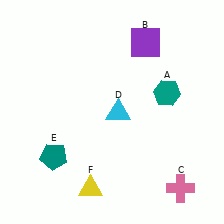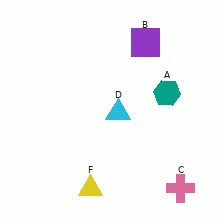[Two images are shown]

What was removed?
The teal pentagon (E) was removed in Image 2.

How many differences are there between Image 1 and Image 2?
There is 1 difference between the two images.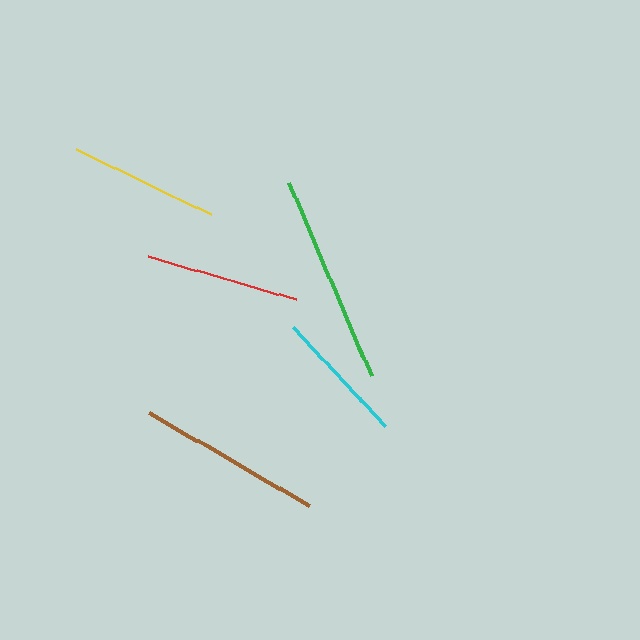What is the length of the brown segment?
The brown segment is approximately 185 pixels long.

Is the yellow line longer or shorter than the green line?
The green line is longer than the yellow line.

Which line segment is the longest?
The green line is the longest at approximately 209 pixels.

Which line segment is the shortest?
The cyan line is the shortest at approximately 136 pixels.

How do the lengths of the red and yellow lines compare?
The red and yellow lines are approximately the same length.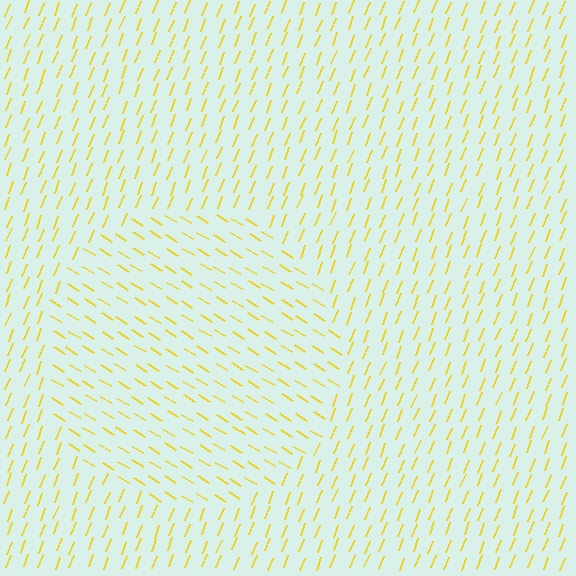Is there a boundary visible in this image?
Yes, there is a texture boundary formed by a change in line orientation.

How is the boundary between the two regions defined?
The boundary is defined purely by a change in line orientation (approximately 80 degrees difference). All lines are the same color and thickness.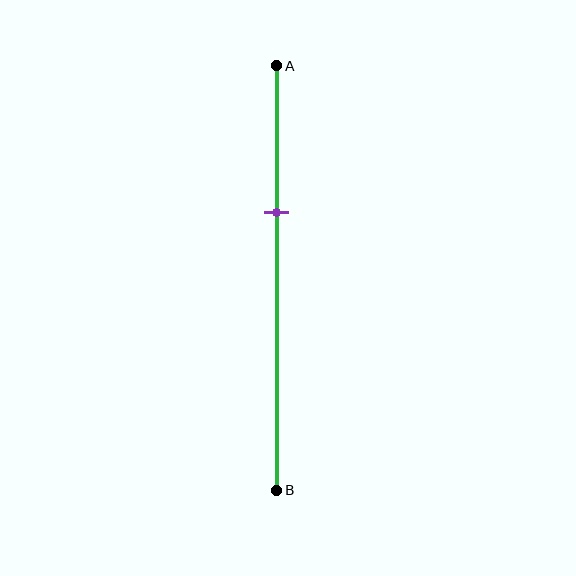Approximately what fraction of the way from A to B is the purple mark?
The purple mark is approximately 35% of the way from A to B.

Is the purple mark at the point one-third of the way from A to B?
Yes, the mark is approximately at the one-third point.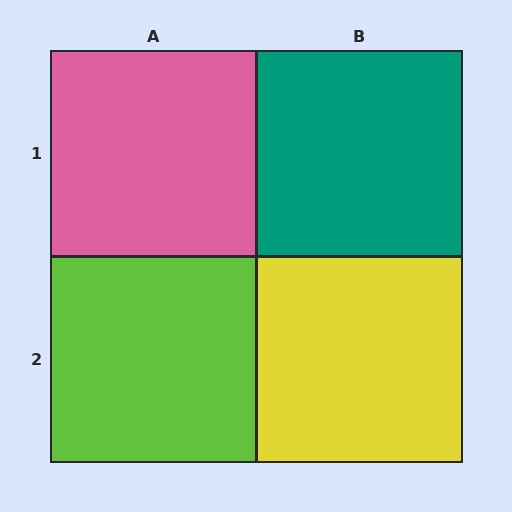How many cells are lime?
1 cell is lime.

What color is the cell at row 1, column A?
Pink.